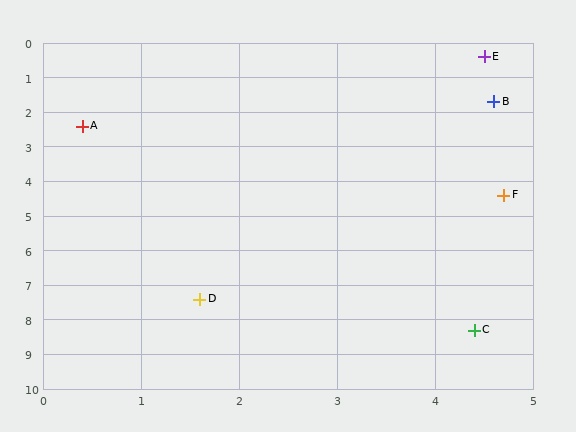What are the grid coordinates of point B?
Point B is at approximately (4.6, 1.7).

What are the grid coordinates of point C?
Point C is at approximately (4.4, 8.3).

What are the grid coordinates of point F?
Point F is at approximately (4.7, 4.4).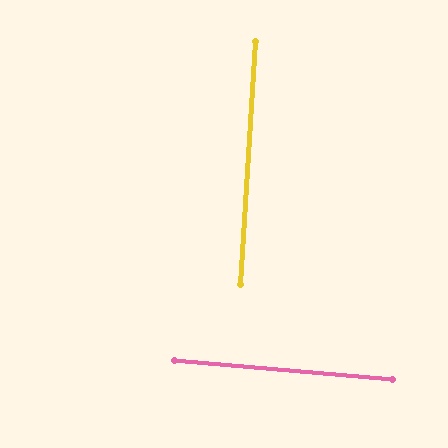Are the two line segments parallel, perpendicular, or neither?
Perpendicular — they meet at approximately 89°.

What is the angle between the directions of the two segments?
Approximately 89 degrees.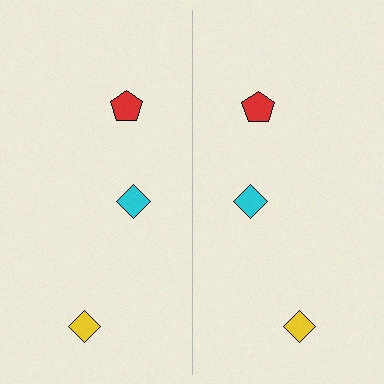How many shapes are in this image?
There are 6 shapes in this image.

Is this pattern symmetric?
Yes, this pattern has bilateral (reflection) symmetry.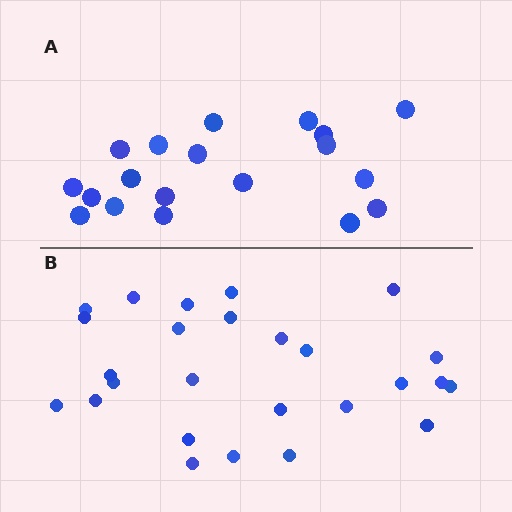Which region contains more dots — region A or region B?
Region B (the bottom region) has more dots.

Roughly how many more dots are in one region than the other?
Region B has roughly 8 or so more dots than region A.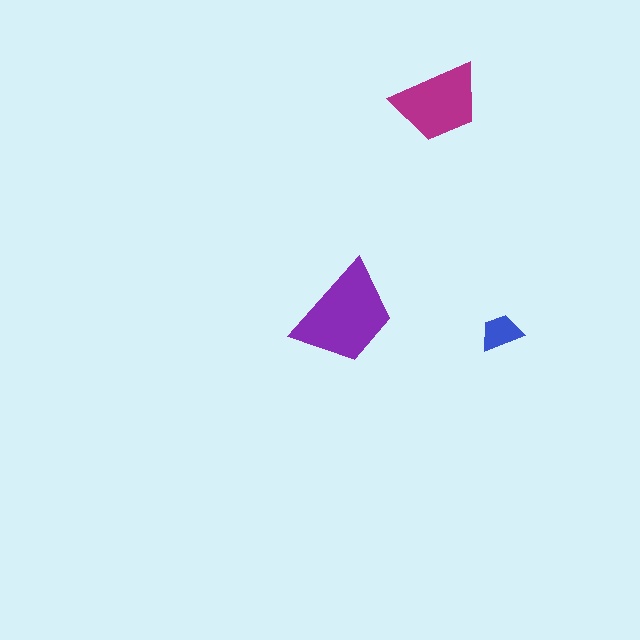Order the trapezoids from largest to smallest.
the purple one, the magenta one, the blue one.